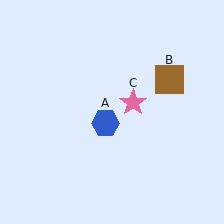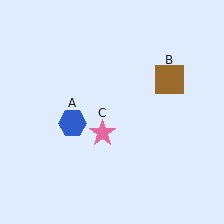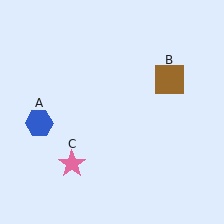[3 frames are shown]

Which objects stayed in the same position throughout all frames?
Brown square (object B) remained stationary.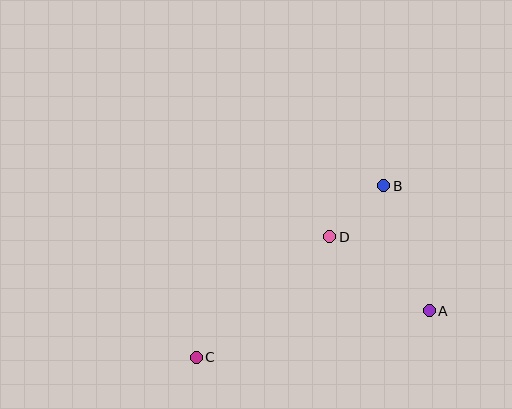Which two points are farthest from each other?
Points B and C are farthest from each other.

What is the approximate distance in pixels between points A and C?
The distance between A and C is approximately 238 pixels.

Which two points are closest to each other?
Points B and D are closest to each other.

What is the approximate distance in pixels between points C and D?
The distance between C and D is approximately 180 pixels.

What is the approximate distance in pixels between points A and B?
The distance between A and B is approximately 133 pixels.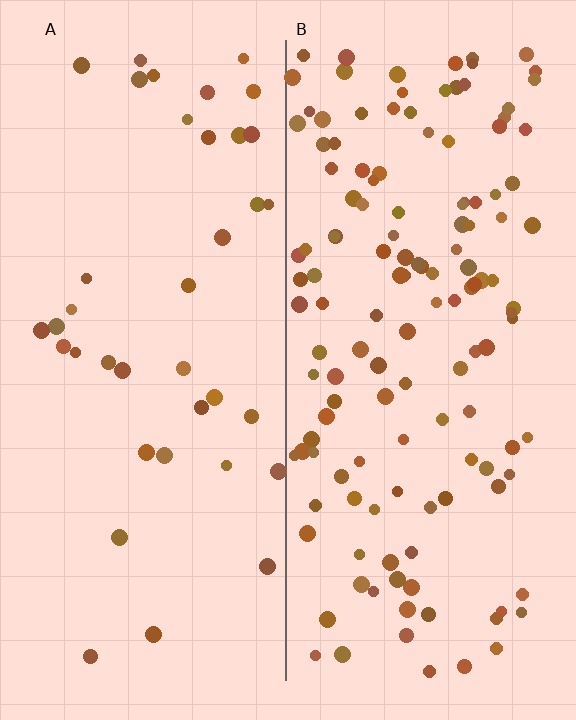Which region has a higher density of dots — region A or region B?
B (the right).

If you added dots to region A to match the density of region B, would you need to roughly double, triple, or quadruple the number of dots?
Approximately quadruple.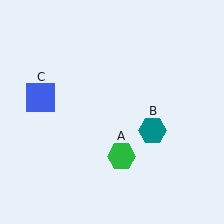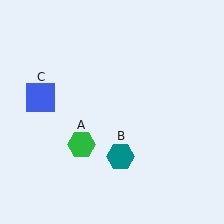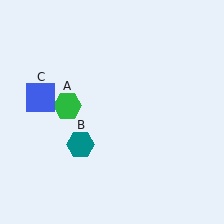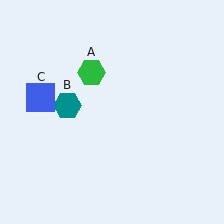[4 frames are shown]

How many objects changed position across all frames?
2 objects changed position: green hexagon (object A), teal hexagon (object B).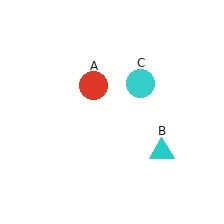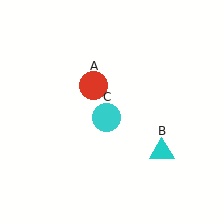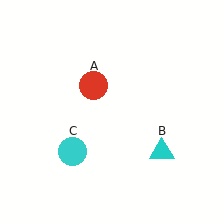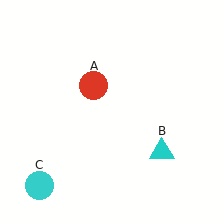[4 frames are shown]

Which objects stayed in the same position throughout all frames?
Red circle (object A) and cyan triangle (object B) remained stationary.